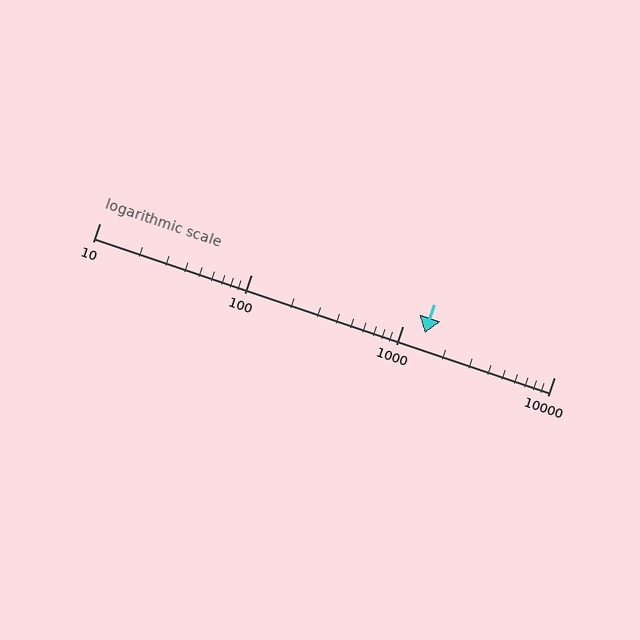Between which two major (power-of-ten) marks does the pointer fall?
The pointer is between 1000 and 10000.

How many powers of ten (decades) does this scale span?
The scale spans 3 decades, from 10 to 10000.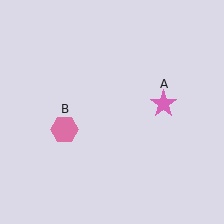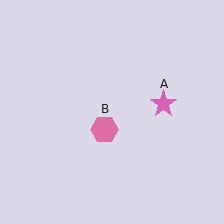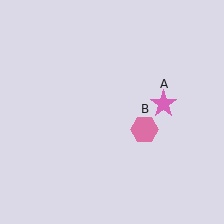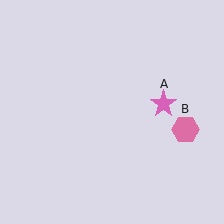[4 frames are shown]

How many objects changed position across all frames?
1 object changed position: pink hexagon (object B).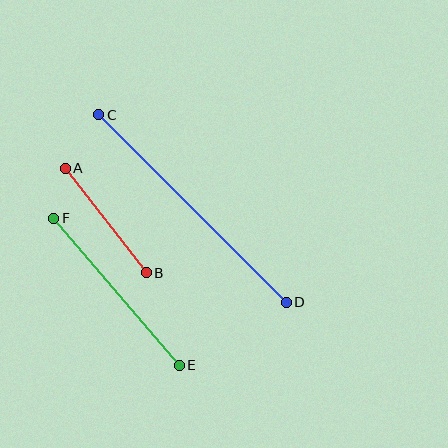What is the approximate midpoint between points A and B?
The midpoint is at approximately (106, 220) pixels.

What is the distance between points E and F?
The distance is approximately 193 pixels.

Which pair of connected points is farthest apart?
Points C and D are farthest apart.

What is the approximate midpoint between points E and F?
The midpoint is at approximately (117, 292) pixels.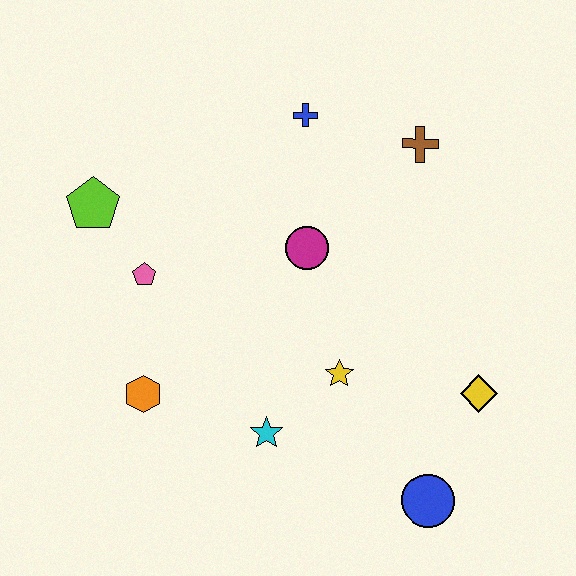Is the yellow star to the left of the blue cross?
No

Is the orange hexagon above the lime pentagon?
No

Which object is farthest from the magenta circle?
The blue circle is farthest from the magenta circle.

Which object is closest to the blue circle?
The yellow diamond is closest to the blue circle.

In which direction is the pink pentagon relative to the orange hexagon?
The pink pentagon is above the orange hexagon.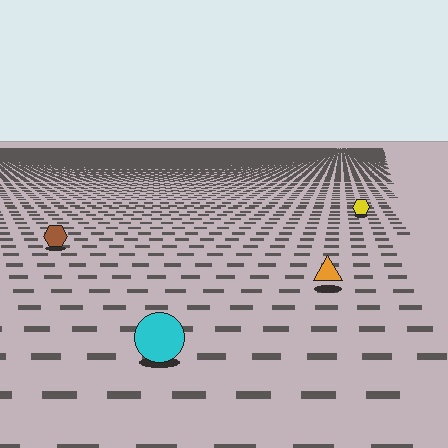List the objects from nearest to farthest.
From nearest to farthest: the cyan circle, the orange triangle, the brown hexagon, the yellow hexagon.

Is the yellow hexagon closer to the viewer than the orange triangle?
No. The orange triangle is closer — you can tell from the texture gradient: the ground texture is coarser near it.